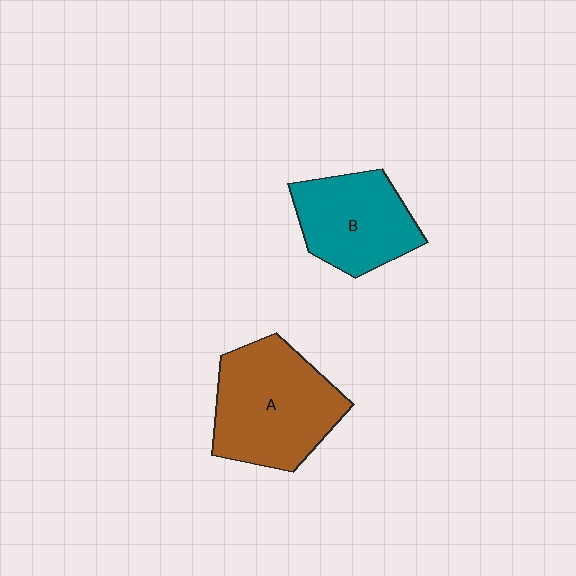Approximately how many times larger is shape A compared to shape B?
Approximately 1.3 times.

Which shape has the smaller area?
Shape B (teal).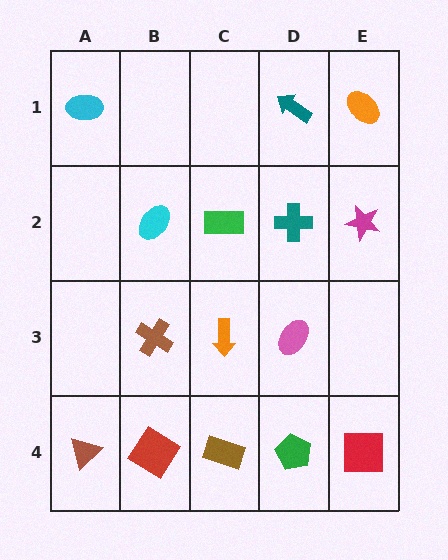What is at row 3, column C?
An orange arrow.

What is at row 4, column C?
A brown rectangle.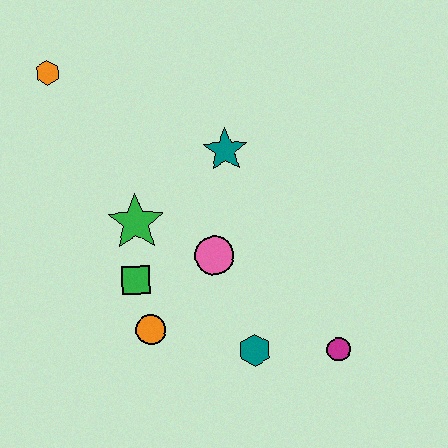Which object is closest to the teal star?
The pink circle is closest to the teal star.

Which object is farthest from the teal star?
The magenta circle is farthest from the teal star.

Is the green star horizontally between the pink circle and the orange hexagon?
Yes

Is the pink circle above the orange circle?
Yes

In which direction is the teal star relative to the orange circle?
The teal star is above the orange circle.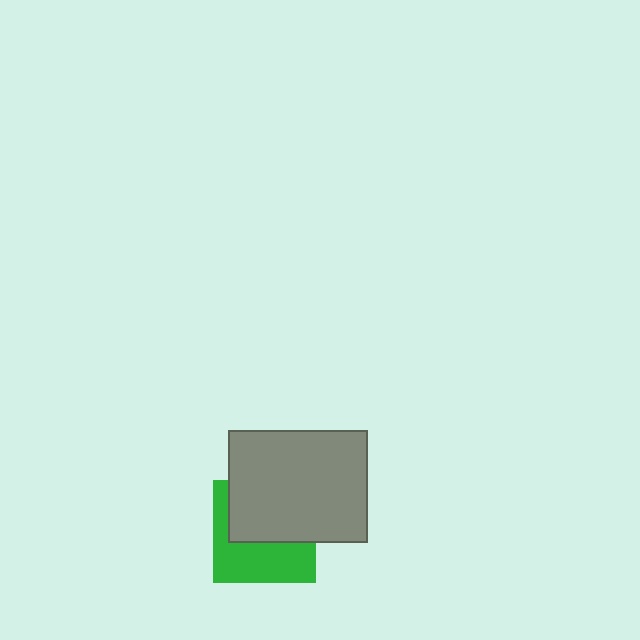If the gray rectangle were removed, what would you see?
You would see the complete green square.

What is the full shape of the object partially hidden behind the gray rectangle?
The partially hidden object is a green square.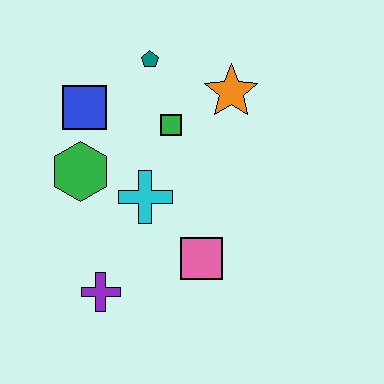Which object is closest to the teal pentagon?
The green square is closest to the teal pentagon.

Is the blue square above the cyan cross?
Yes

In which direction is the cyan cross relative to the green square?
The cyan cross is below the green square.